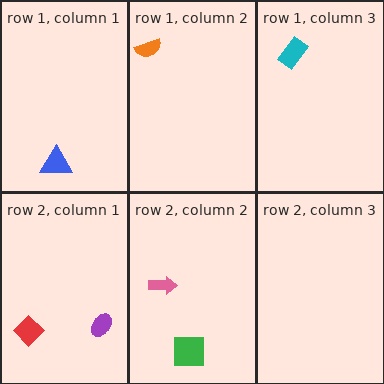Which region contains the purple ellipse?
The row 2, column 1 region.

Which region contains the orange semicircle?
The row 1, column 2 region.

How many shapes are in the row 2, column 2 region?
2.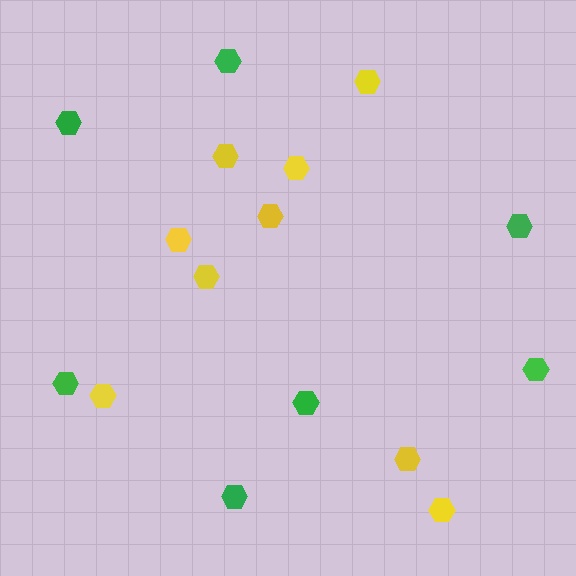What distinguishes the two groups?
There are 2 groups: one group of yellow hexagons (9) and one group of green hexagons (7).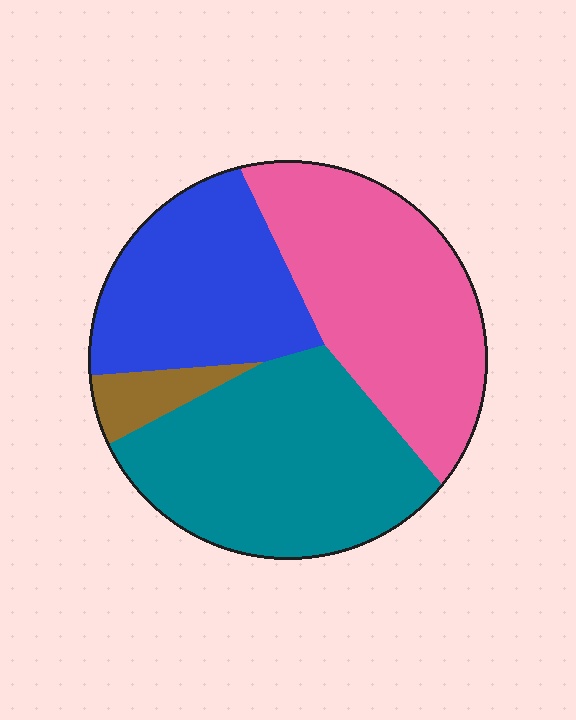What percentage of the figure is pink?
Pink takes up between a quarter and a half of the figure.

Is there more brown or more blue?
Blue.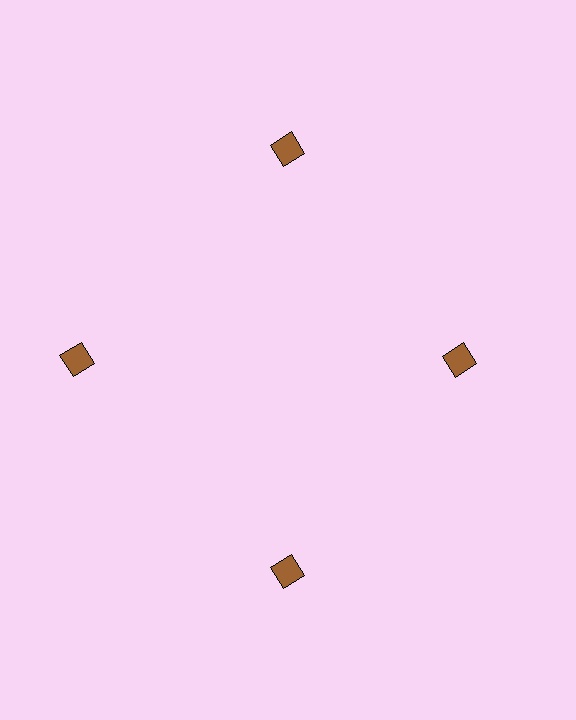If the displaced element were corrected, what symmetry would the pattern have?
It would have 4-fold rotational symmetry — the pattern would map onto itself every 90 degrees.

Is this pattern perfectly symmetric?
No. The 4 brown squares are arranged in a ring, but one element near the 3 o'clock position is pulled inward toward the center, breaking the 4-fold rotational symmetry.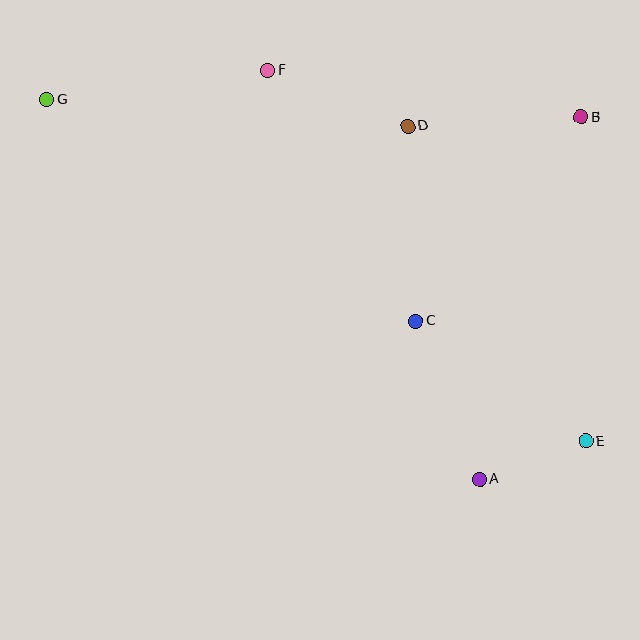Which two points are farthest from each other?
Points E and G are farthest from each other.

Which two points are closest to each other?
Points A and E are closest to each other.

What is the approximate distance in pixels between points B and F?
The distance between B and F is approximately 317 pixels.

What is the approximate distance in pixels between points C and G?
The distance between C and G is approximately 430 pixels.